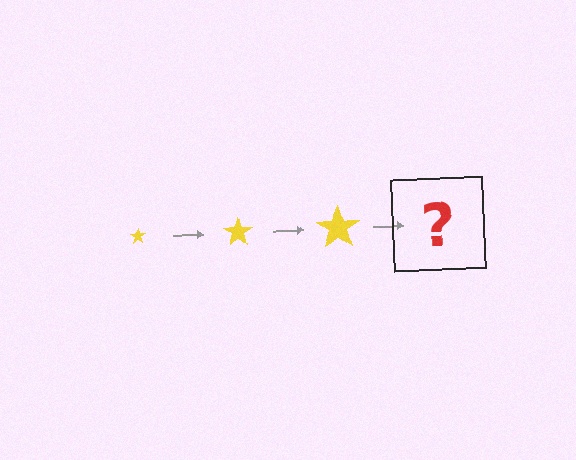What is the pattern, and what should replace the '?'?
The pattern is that the star gets progressively larger each step. The '?' should be a yellow star, larger than the previous one.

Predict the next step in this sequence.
The next step is a yellow star, larger than the previous one.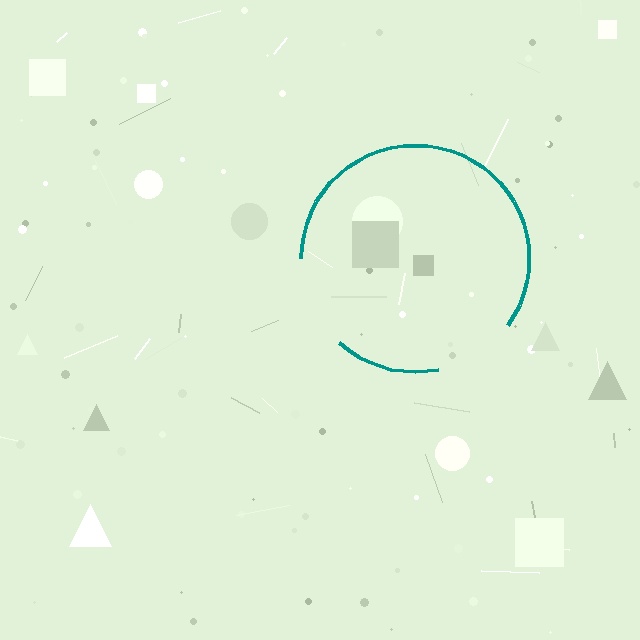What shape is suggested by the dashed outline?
The dashed outline suggests a circle.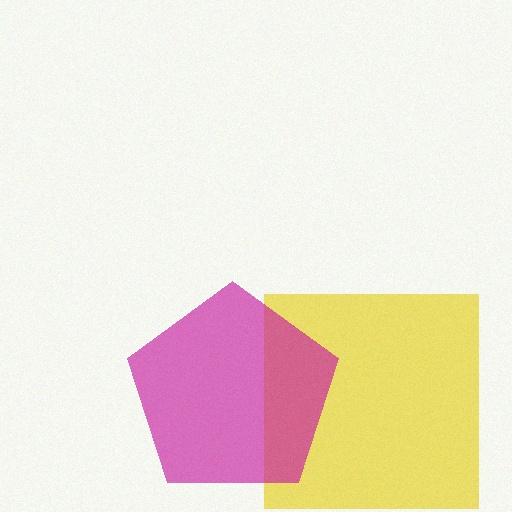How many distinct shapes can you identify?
There are 2 distinct shapes: a yellow square, a magenta pentagon.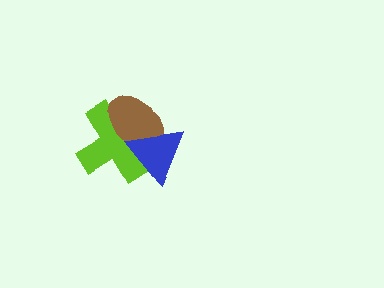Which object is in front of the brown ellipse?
The blue triangle is in front of the brown ellipse.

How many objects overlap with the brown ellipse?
2 objects overlap with the brown ellipse.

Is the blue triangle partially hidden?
No, no other shape covers it.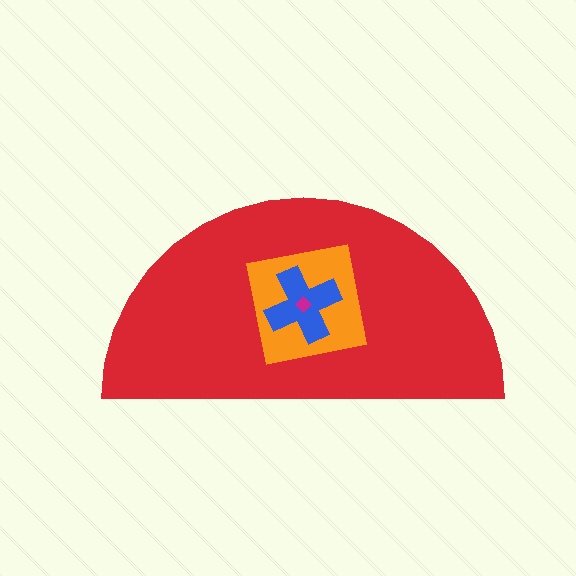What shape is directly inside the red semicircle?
The orange square.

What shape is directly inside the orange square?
The blue cross.